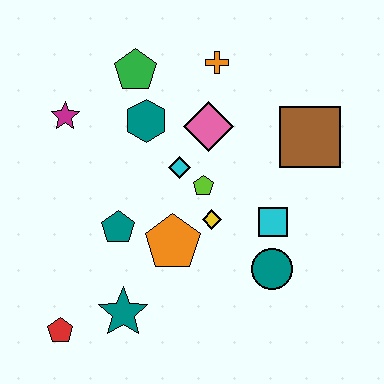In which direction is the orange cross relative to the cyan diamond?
The orange cross is above the cyan diamond.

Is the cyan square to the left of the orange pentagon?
No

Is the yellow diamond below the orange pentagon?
No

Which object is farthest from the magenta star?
The teal circle is farthest from the magenta star.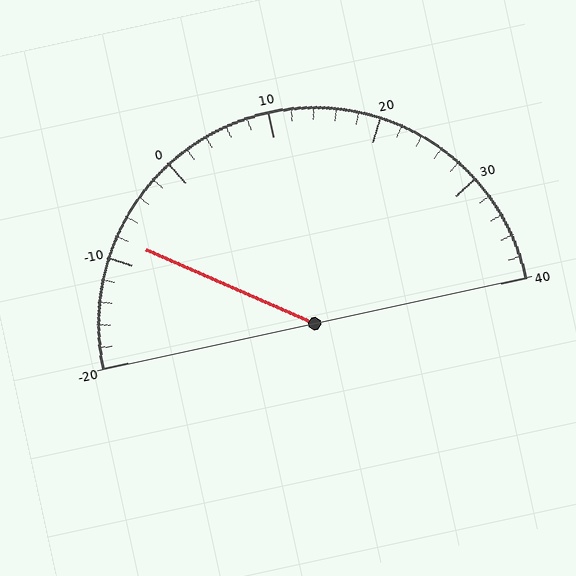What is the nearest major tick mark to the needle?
The nearest major tick mark is -10.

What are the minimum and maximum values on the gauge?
The gauge ranges from -20 to 40.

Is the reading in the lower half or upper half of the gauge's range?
The reading is in the lower half of the range (-20 to 40).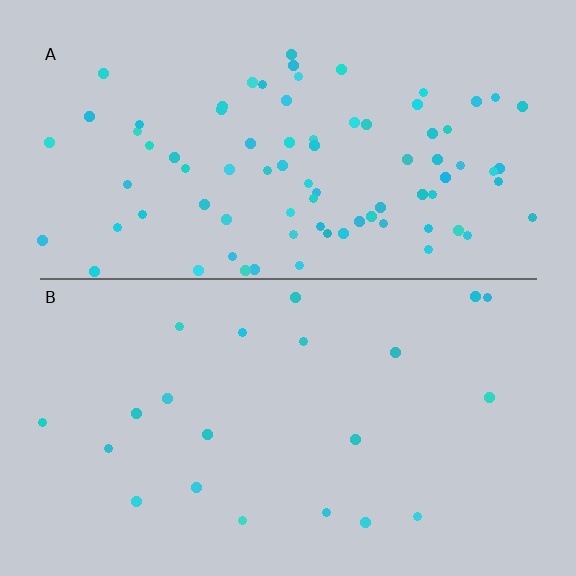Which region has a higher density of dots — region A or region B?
A (the top).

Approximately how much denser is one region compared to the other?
Approximately 3.8× — region A over region B.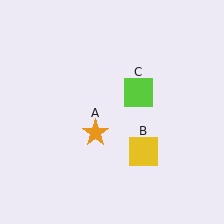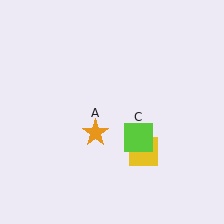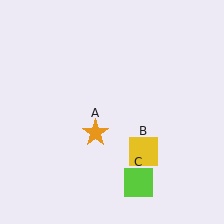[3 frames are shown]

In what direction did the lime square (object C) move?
The lime square (object C) moved down.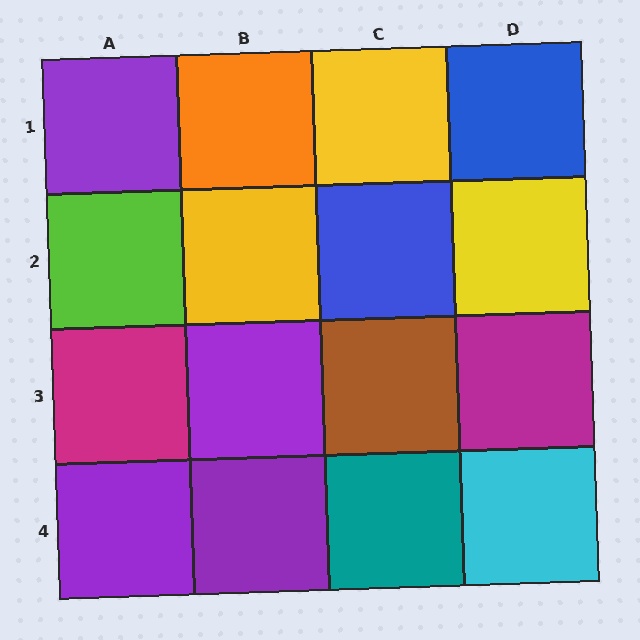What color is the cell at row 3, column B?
Purple.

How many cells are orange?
1 cell is orange.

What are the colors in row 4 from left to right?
Purple, purple, teal, cyan.